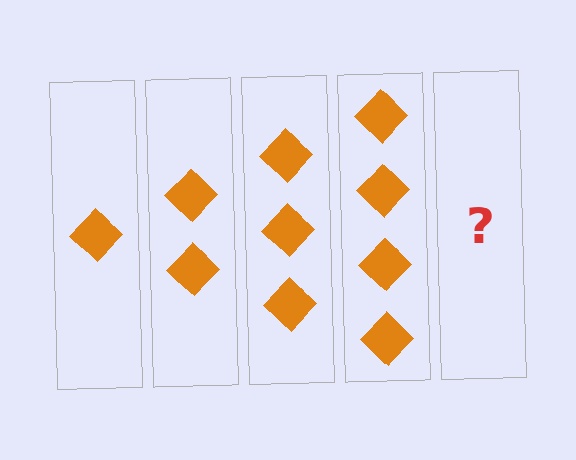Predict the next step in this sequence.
The next step is 5 diamonds.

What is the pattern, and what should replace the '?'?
The pattern is that each step adds one more diamond. The '?' should be 5 diamonds.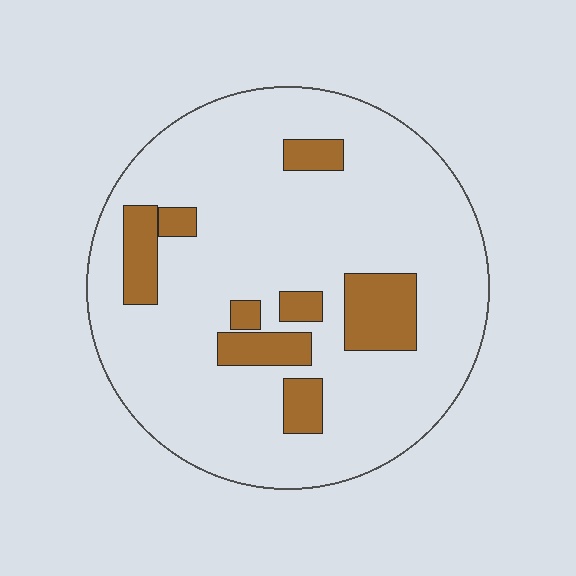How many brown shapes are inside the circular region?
8.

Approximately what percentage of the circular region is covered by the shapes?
Approximately 15%.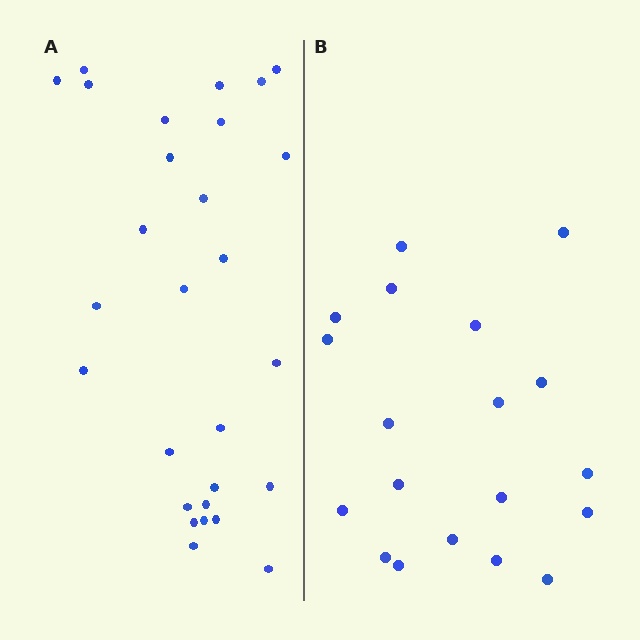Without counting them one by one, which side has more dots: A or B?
Region A (the left region) has more dots.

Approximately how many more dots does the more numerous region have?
Region A has roughly 8 or so more dots than region B.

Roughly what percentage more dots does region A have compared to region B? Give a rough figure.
About 45% more.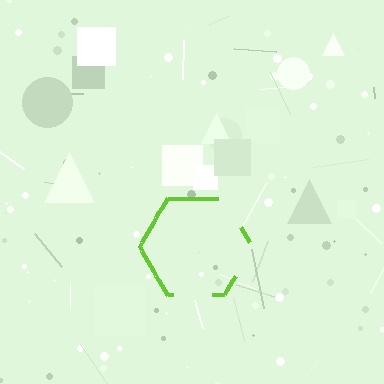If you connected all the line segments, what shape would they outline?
They would outline a hexagon.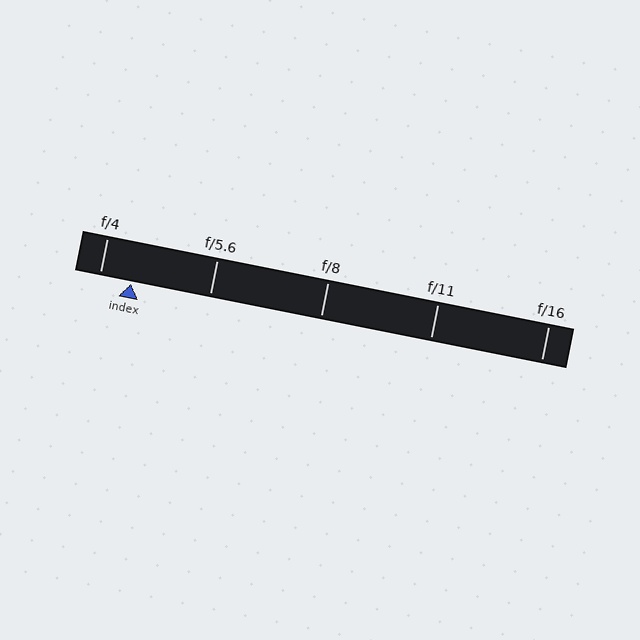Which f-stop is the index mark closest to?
The index mark is closest to f/4.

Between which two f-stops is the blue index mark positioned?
The index mark is between f/4 and f/5.6.